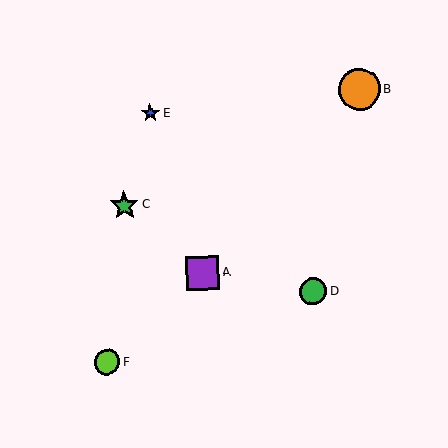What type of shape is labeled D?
Shape D is a green circle.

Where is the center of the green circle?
The center of the green circle is at (313, 291).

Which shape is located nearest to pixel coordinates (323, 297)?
The green circle (labeled D) at (313, 291) is nearest to that location.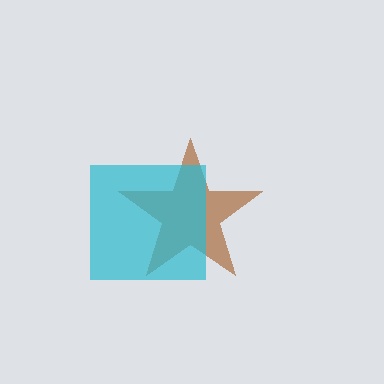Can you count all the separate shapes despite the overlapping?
Yes, there are 2 separate shapes.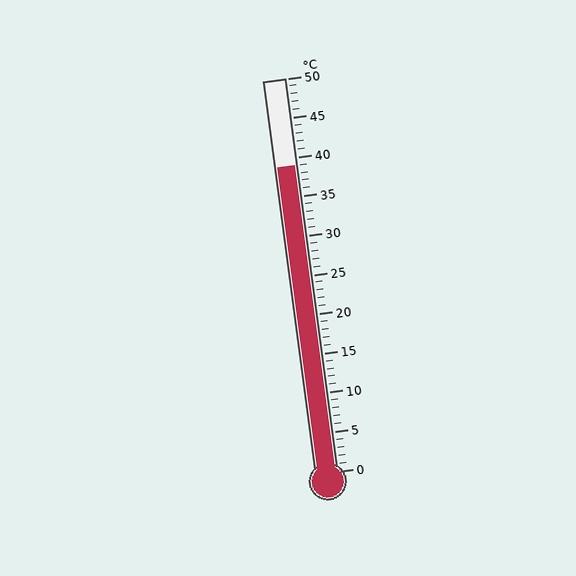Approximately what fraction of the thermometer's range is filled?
The thermometer is filled to approximately 80% of its range.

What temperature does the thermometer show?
The thermometer shows approximately 39°C.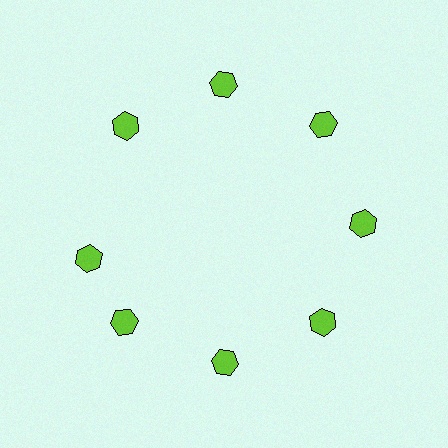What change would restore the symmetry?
The symmetry would be restored by rotating it back into even spacing with its neighbors so that all 8 hexagons sit at equal angles and equal distance from the center.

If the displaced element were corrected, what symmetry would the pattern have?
It would have 8-fold rotational symmetry — the pattern would map onto itself every 45 degrees.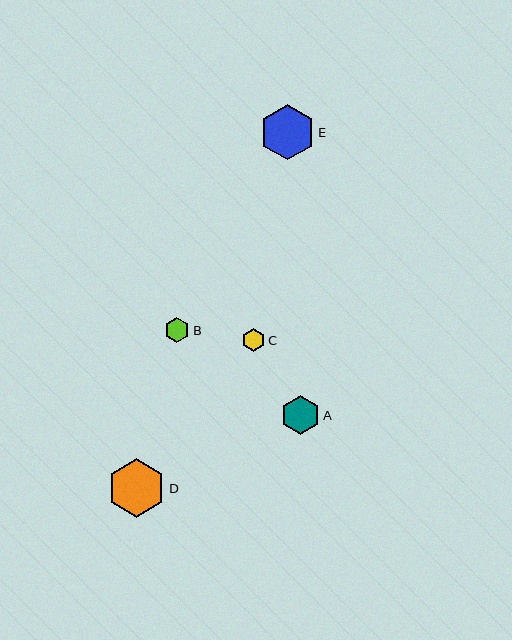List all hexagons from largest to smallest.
From largest to smallest: D, E, A, B, C.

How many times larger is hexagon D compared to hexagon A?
Hexagon D is approximately 1.5 times the size of hexagon A.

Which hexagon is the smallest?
Hexagon C is the smallest with a size of approximately 23 pixels.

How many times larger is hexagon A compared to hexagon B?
Hexagon A is approximately 1.6 times the size of hexagon B.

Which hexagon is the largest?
Hexagon D is the largest with a size of approximately 59 pixels.